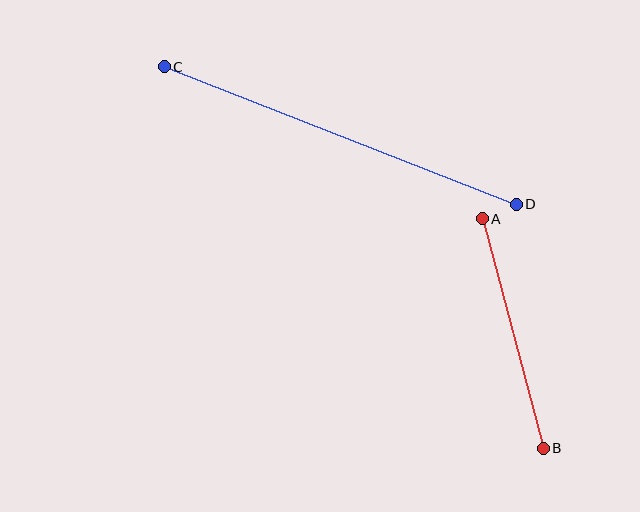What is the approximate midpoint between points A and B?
The midpoint is at approximately (513, 333) pixels.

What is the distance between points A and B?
The distance is approximately 237 pixels.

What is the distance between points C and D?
The distance is approximately 378 pixels.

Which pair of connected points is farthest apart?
Points C and D are farthest apart.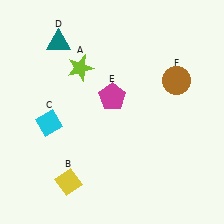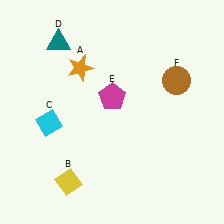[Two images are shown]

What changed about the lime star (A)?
In Image 1, A is lime. In Image 2, it changed to orange.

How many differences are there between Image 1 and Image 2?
There is 1 difference between the two images.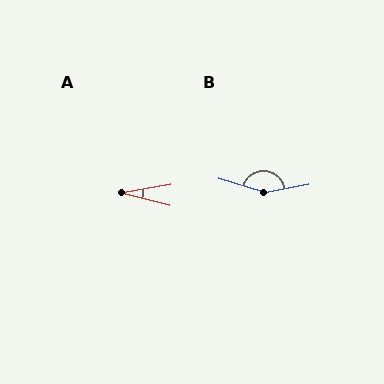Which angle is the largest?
B, at approximately 152 degrees.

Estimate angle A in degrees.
Approximately 25 degrees.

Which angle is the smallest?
A, at approximately 25 degrees.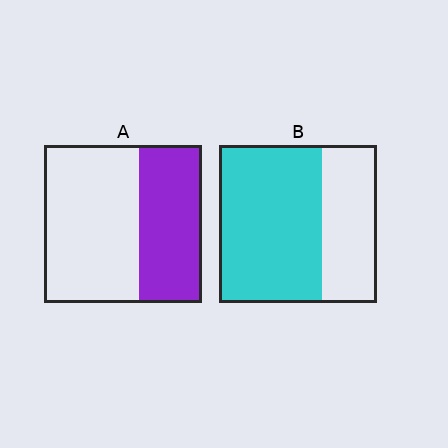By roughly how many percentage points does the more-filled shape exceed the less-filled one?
By roughly 25 percentage points (B over A).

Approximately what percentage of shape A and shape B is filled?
A is approximately 40% and B is approximately 65%.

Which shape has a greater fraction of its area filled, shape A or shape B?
Shape B.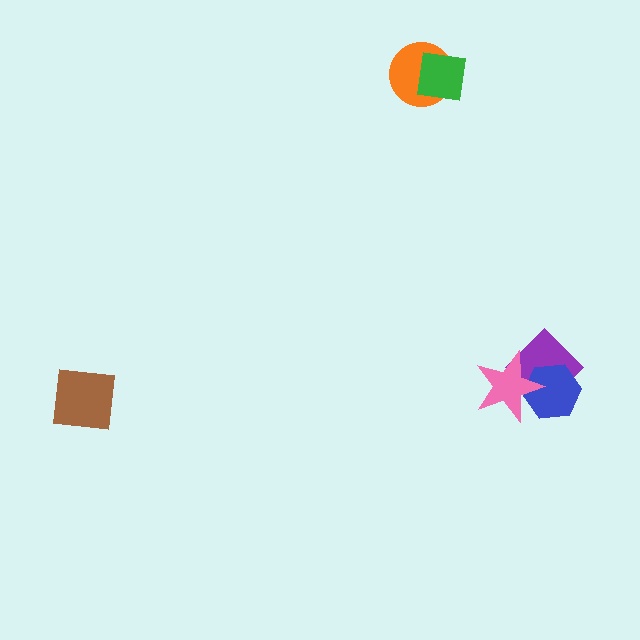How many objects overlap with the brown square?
0 objects overlap with the brown square.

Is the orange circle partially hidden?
Yes, it is partially covered by another shape.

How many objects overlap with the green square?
1 object overlaps with the green square.